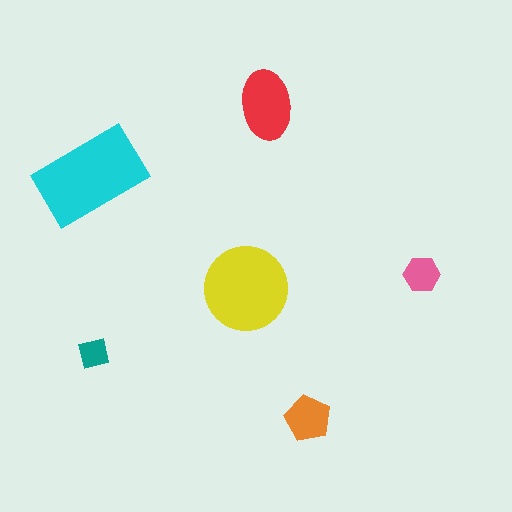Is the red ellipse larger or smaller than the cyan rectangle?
Smaller.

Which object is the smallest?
The teal square.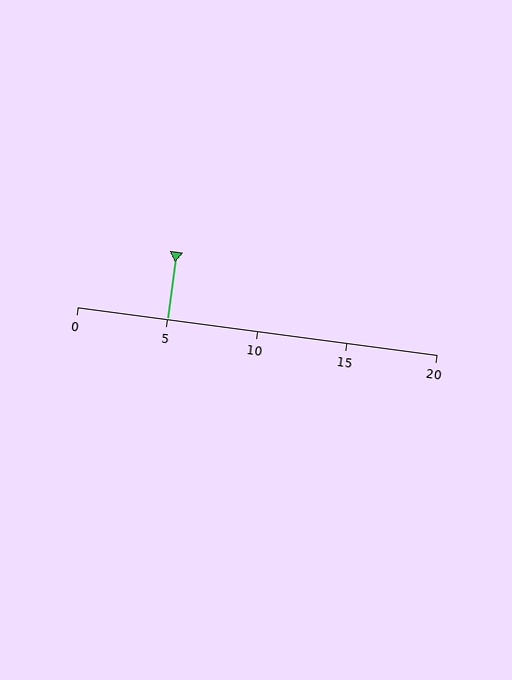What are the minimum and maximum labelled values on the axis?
The axis runs from 0 to 20.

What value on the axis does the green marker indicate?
The marker indicates approximately 5.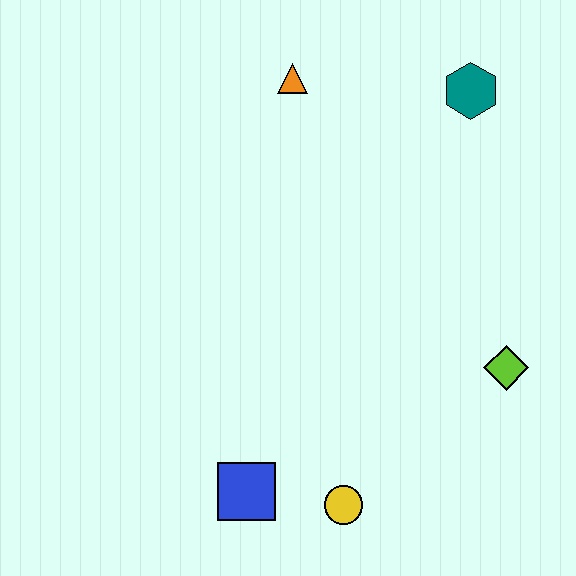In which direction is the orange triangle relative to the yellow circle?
The orange triangle is above the yellow circle.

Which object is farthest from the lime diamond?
The orange triangle is farthest from the lime diamond.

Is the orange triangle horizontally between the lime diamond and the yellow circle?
No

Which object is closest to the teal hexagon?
The orange triangle is closest to the teal hexagon.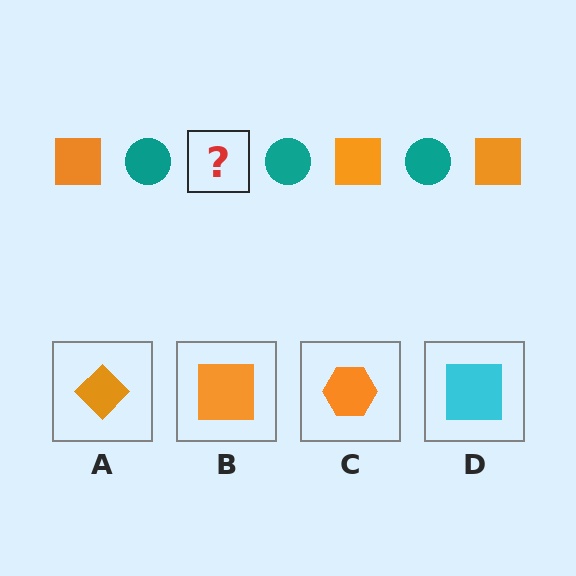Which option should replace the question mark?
Option B.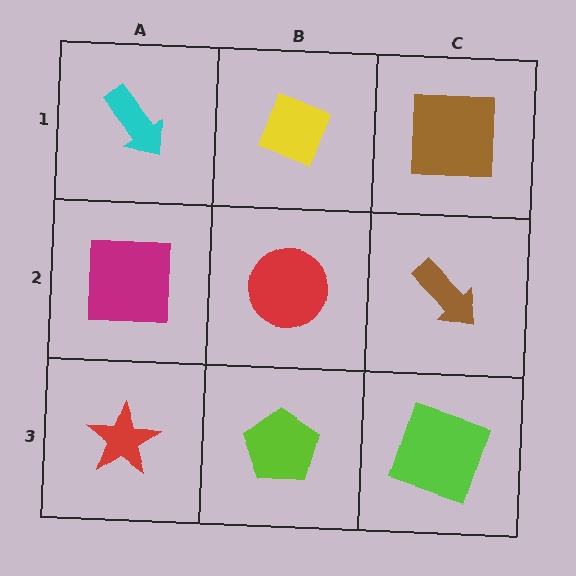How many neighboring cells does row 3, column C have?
2.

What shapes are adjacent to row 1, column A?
A magenta square (row 2, column A), a yellow diamond (row 1, column B).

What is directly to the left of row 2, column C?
A red circle.